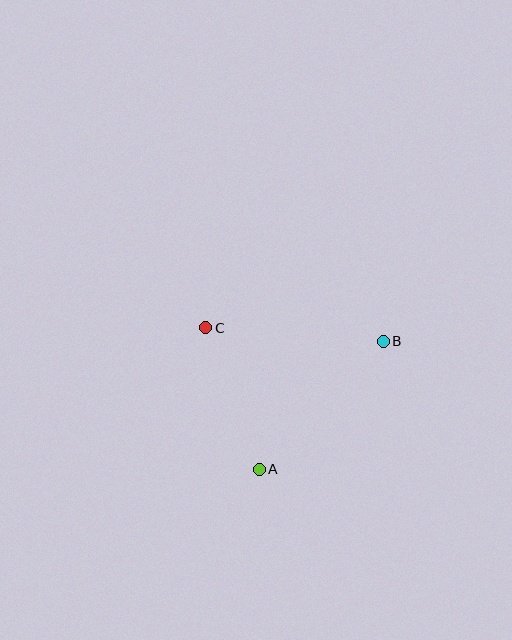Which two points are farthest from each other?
Points A and B are farthest from each other.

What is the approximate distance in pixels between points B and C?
The distance between B and C is approximately 178 pixels.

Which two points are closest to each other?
Points A and C are closest to each other.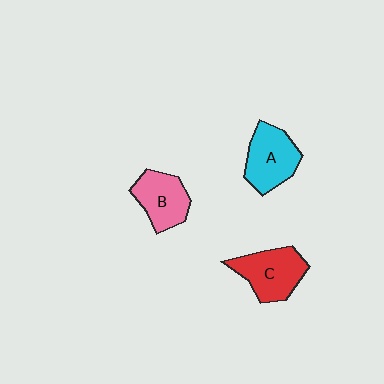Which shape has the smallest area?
Shape B (pink).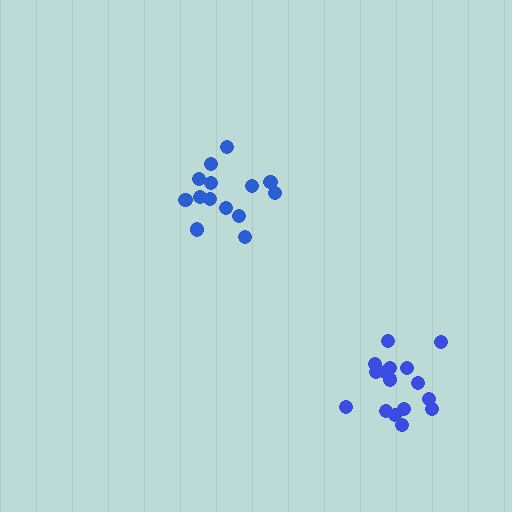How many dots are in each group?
Group 1: 16 dots, Group 2: 14 dots (30 total).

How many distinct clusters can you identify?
There are 2 distinct clusters.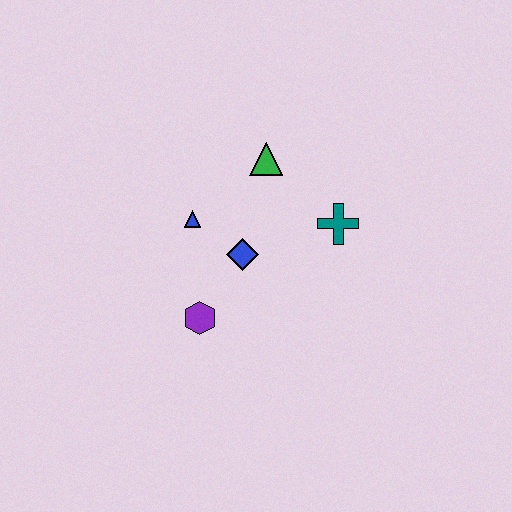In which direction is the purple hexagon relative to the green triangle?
The purple hexagon is below the green triangle.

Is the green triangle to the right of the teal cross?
No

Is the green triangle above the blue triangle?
Yes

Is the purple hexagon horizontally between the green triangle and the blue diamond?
No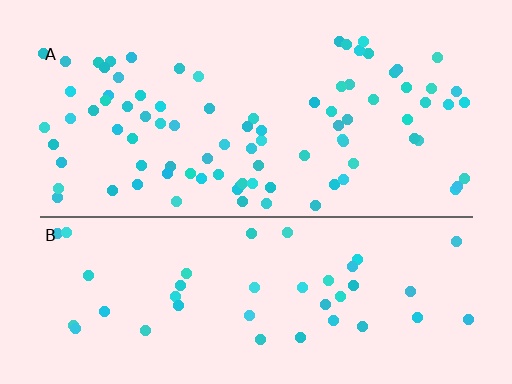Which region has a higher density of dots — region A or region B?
A (the top).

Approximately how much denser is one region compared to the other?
Approximately 2.1× — region A over region B.